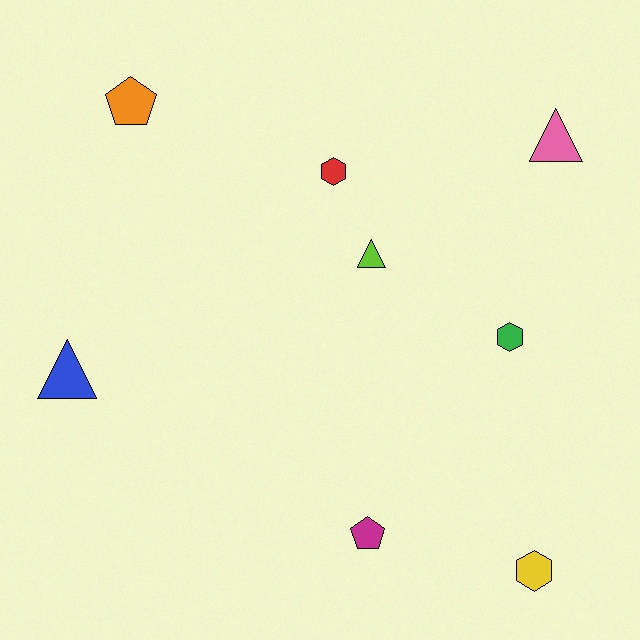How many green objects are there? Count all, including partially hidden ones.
There is 1 green object.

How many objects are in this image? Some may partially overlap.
There are 8 objects.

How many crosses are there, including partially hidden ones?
There are no crosses.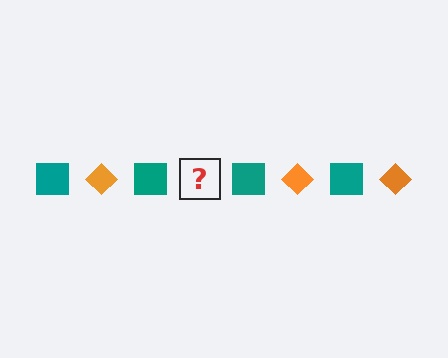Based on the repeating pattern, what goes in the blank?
The blank should be an orange diamond.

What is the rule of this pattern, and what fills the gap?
The rule is that the pattern alternates between teal square and orange diamond. The gap should be filled with an orange diamond.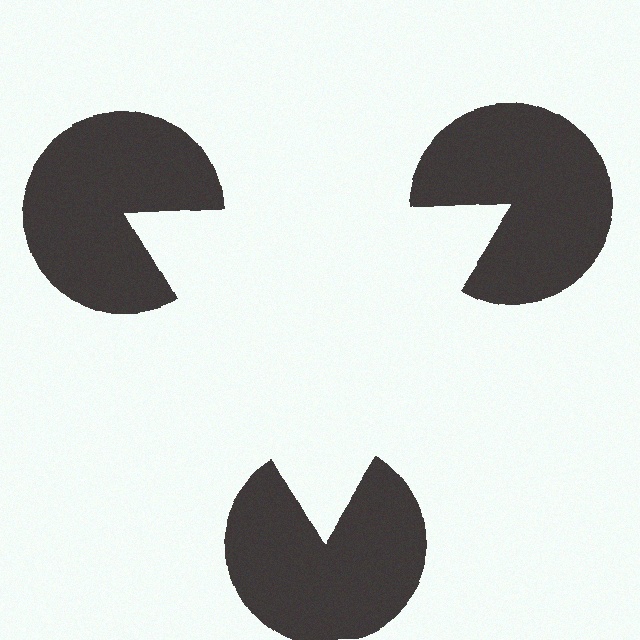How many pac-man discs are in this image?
There are 3 — one at each vertex of the illusory triangle.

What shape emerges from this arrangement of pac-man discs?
An illusory triangle — its edges are inferred from the aligned wedge cuts in the pac-man discs, not physically drawn.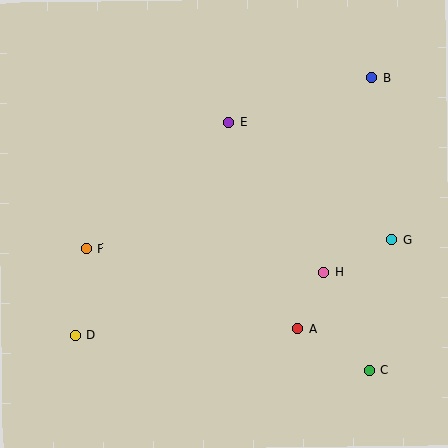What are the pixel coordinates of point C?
Point C is at (369, 371).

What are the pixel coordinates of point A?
Point A is at (298, 329).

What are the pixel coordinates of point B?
Point B is at (372, 78).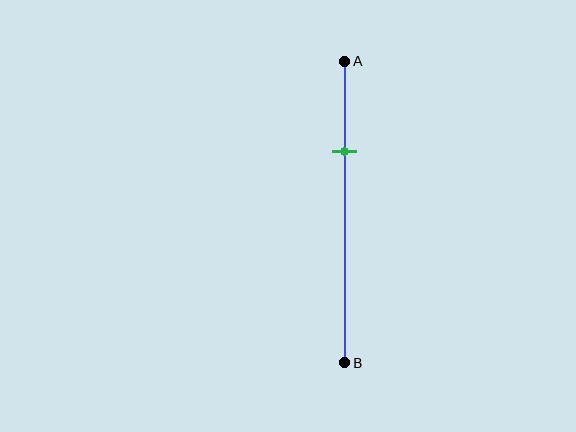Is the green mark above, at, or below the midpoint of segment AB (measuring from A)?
The green mark is above the midpoint of segment AB.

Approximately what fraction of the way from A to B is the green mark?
The green mark is approximately 30% of the way from A to B.